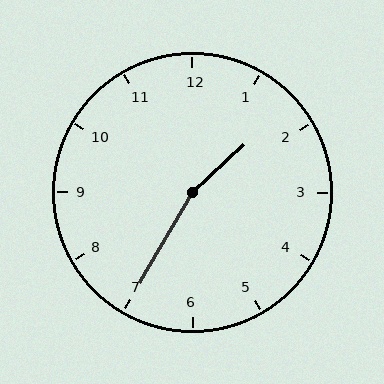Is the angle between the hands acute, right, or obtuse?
It is obtuse.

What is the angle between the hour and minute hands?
Approximately 162 degrees.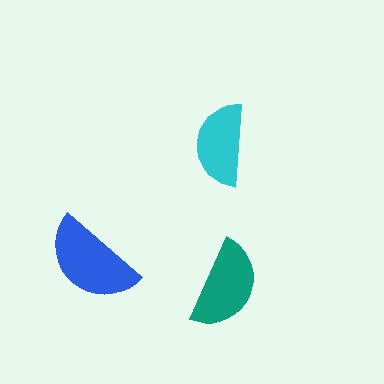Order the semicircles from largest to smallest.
the blue one, the teal one, the cyan one.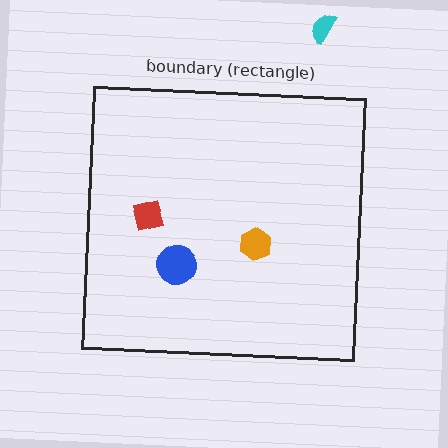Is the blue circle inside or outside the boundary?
Inside.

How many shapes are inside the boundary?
3 inside, 1 outside.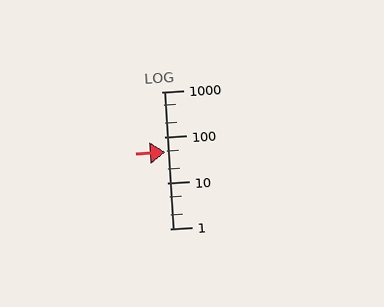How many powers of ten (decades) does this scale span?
The scale spans 3 decades, from 1 to 1000.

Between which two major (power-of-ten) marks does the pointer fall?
The pointer is between 10 and 100.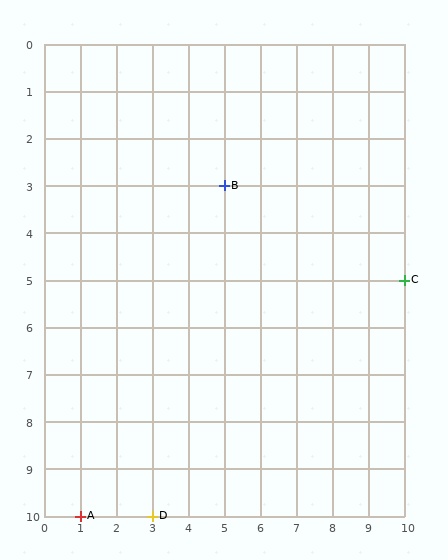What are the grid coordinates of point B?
Point B is at grid coordinates (5, 3).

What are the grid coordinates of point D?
Point D is at grid coordinates (3, 10).